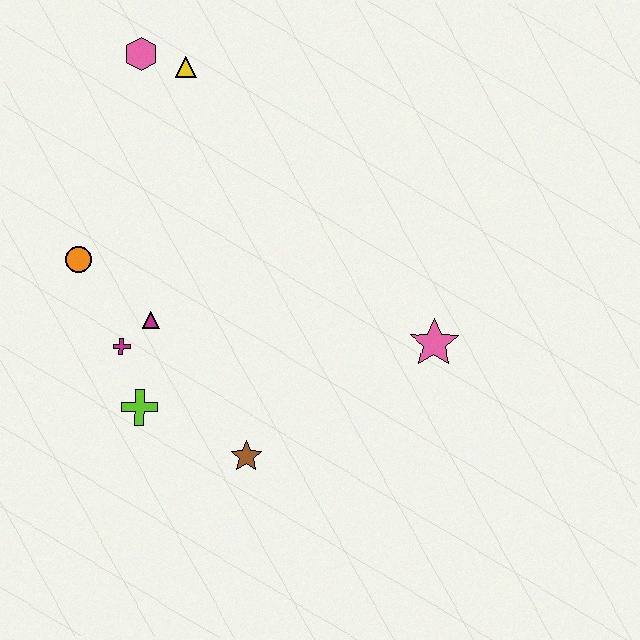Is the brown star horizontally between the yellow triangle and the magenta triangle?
No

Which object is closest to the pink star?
The brown star is closest to the pink star.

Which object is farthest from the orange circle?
The pink star is farthest from the orange circle.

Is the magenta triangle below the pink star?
No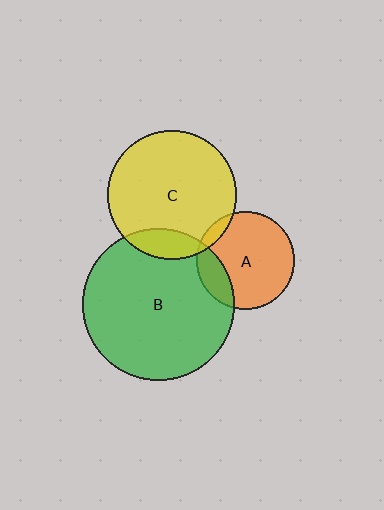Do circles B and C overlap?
Yes.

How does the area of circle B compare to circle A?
Approximately 2.4 times.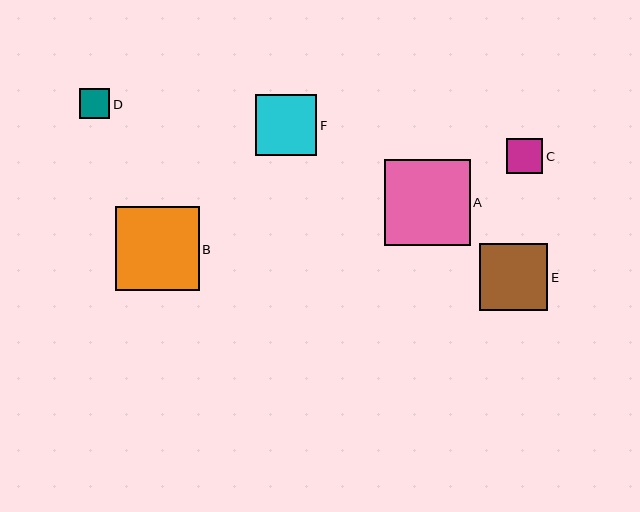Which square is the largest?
Square A is the largest with a size of approximately 86 pixels.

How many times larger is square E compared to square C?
Square E is approximately 1.9 times the size of square C.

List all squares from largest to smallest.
From largest to smallest: A, B, E, F, C, D.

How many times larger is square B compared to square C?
Square B is approximately 2.3 times the size of square C.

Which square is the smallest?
Square D is the smallest with a size of approximately 30 pixels.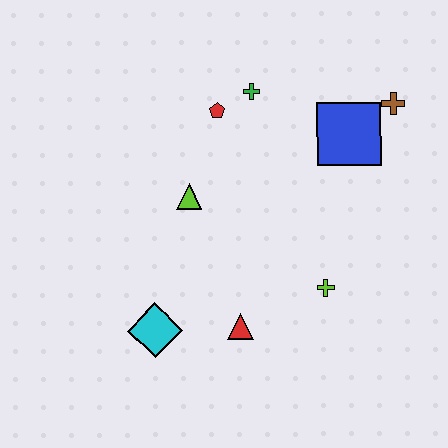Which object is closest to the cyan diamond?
The red triangle is closest to the cyan diamond.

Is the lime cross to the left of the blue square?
Yes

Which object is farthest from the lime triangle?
The brown cross is farthest from the lime triangle.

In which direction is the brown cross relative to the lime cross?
The brown cross is above the lime cross.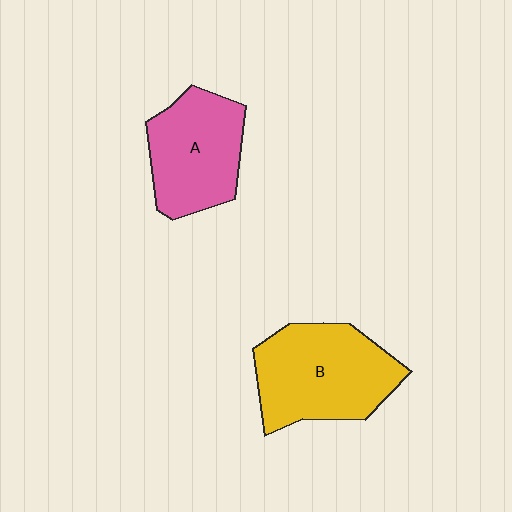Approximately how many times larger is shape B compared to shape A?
Approximately 1.2 times.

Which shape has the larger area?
Shape B (yellow).